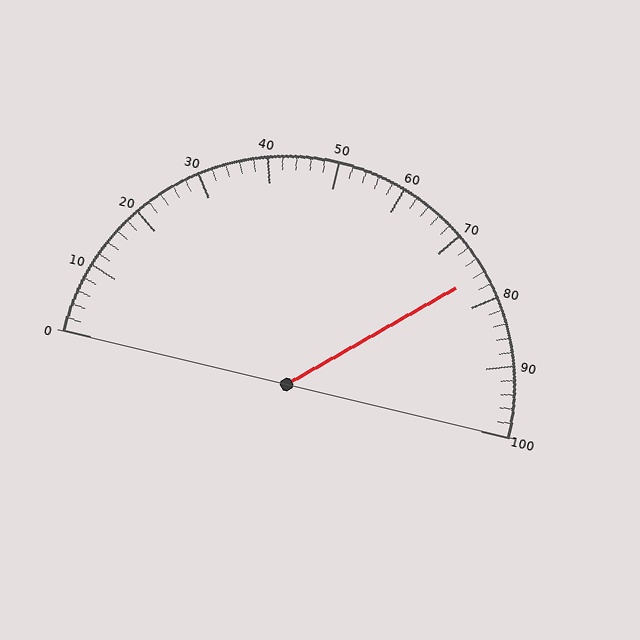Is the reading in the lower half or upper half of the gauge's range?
The reading is in the upper half of the range (0 to 100).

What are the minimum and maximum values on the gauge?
The gauge ranges from 0 to 100.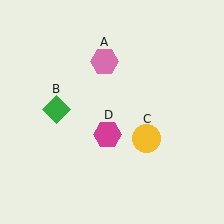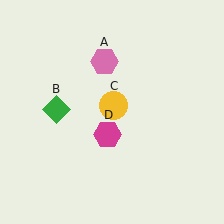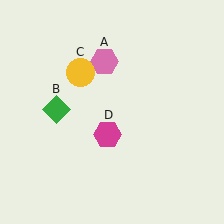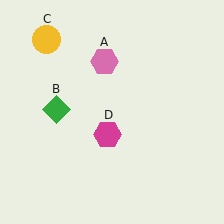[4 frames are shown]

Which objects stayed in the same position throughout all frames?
Pink hexagon (object A) and green diamond (object B) and magenta hexagon (object D) remained stationary.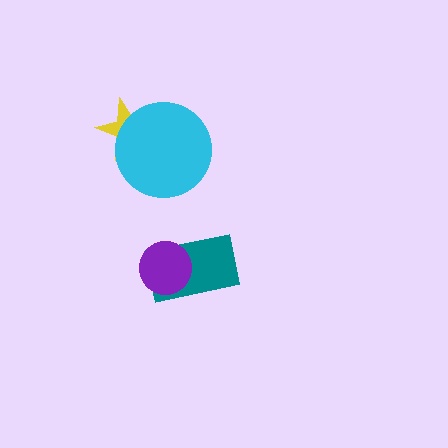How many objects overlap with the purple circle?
1 object overlaps with the purple circle.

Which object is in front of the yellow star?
The cyan circle is in front of the yellow star.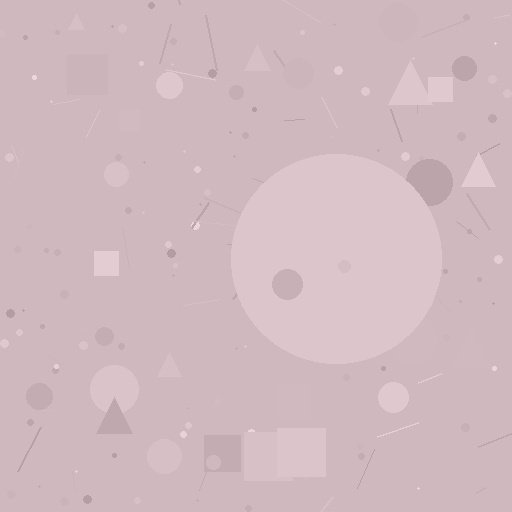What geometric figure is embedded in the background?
A circle is embedded in the background.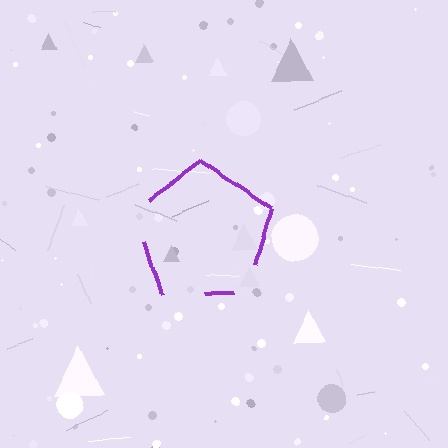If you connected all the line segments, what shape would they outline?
They would outline a pentagon.